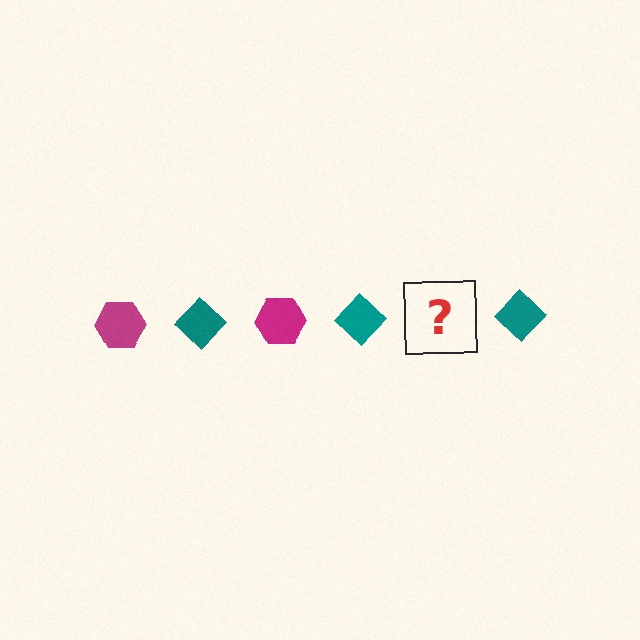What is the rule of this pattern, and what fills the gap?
The rule is that the pattern alternates between magenta hexagon and teal diamond. The gap should be filled with a magenta hexagon.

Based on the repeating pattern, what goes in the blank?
The blank should be a magenta hexagon.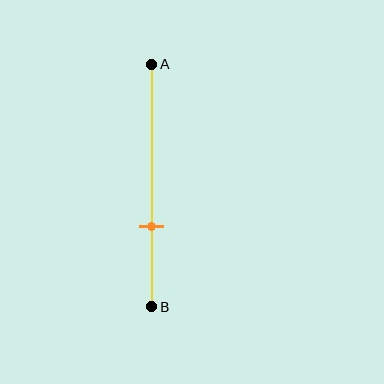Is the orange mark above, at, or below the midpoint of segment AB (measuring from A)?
The orange mark is below the midpoint of segment AB.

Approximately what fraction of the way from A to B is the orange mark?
The orange mark is approximately 65% of the way from A to B.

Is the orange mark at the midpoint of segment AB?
No, the mark is at about 65% from A, not at the 50% midpoint.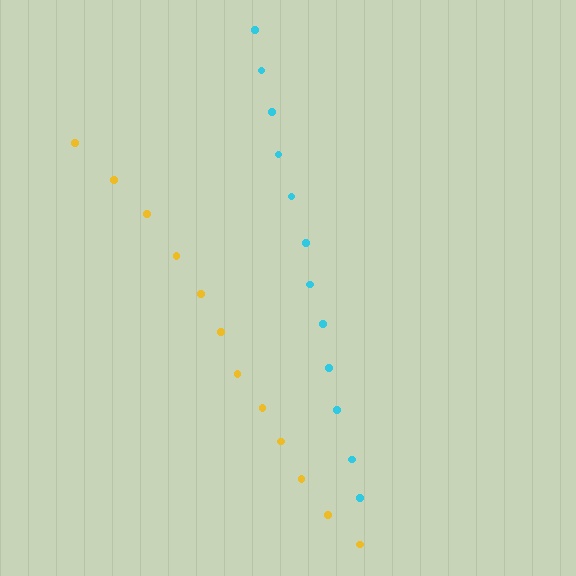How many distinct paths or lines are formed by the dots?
There are 2 distinct paths.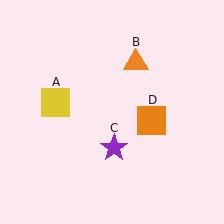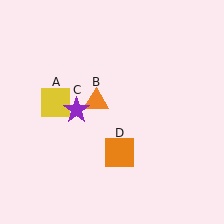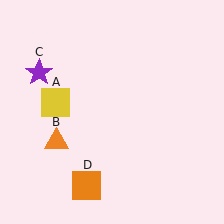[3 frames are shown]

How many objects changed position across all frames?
3 objects changed position: orange triangle (object B), purple star (object C), orange square (object D).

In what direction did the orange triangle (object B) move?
The orange triangle (object B) moved down and to the left.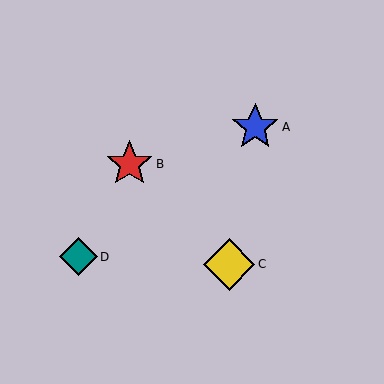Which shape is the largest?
The yellow diamond (labeled C) is the largest.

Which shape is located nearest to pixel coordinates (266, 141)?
The blue star (labeled A) at (255, 127) is nearest to that location.